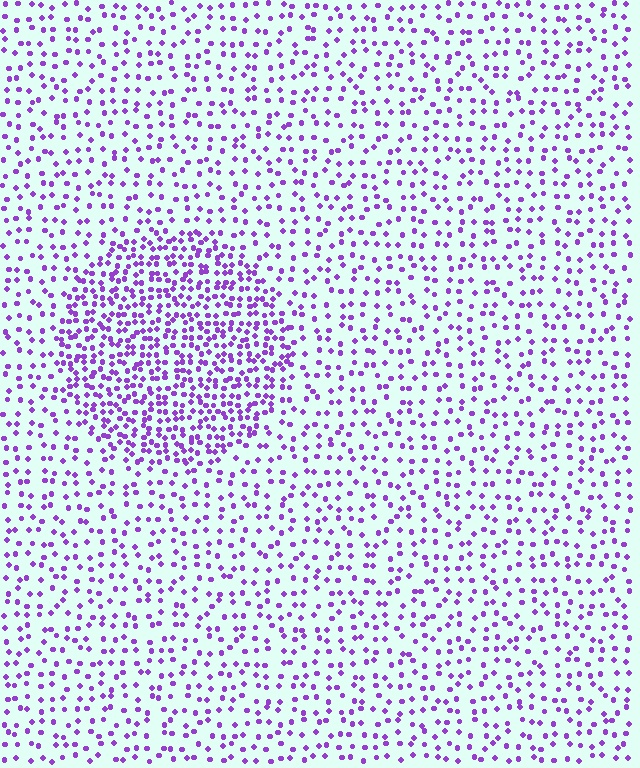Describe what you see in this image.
The image contains small purple elements arranged at two different densities. A circle-shaped region is visible where the elements are more densely packed than the surrounding area.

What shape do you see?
I see a circle.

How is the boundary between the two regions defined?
The boundary is defined by a change in element density (approximately 2.1x ratio). All elements are the same color, size, and shape.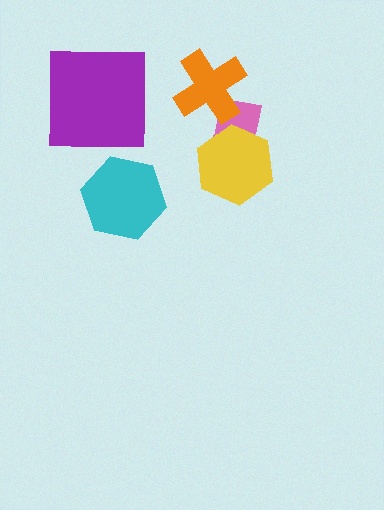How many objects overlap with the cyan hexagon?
0 objects overlap with the cyan hexagon.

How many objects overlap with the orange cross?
1 object overlaps with the orange cross.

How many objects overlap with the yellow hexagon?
1 object overlaps with the yellow hexagon.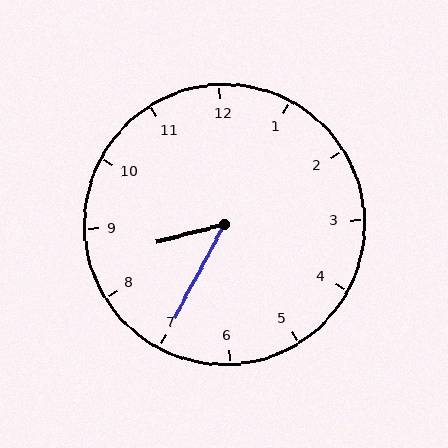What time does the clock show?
8:35.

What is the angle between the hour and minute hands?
Approximately 48 degrees.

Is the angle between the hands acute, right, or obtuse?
It is acute.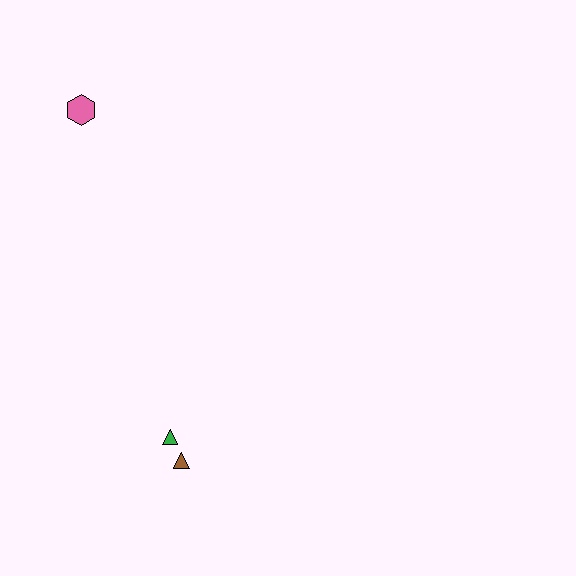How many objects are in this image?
There are 3 objects.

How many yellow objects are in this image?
There are no yellow objects.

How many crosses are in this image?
There are no crosses.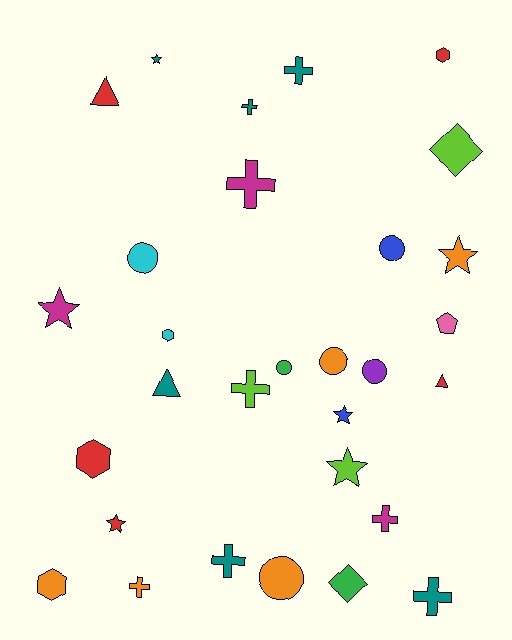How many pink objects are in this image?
There is 1 pink object.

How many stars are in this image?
There are 6 stars.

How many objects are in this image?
There are 30 objects.